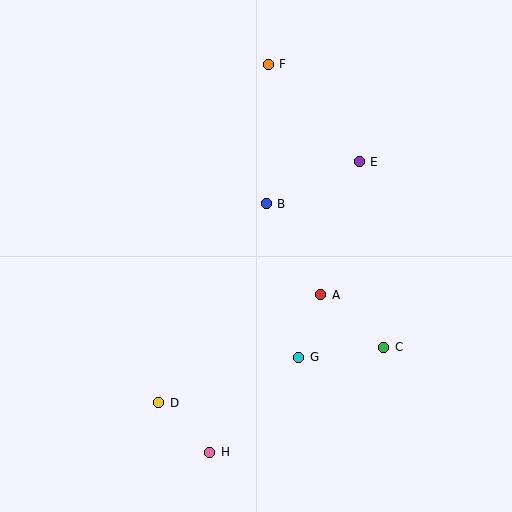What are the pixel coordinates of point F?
Point F is at (268, 64).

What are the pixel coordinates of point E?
Point E is at (359, 162).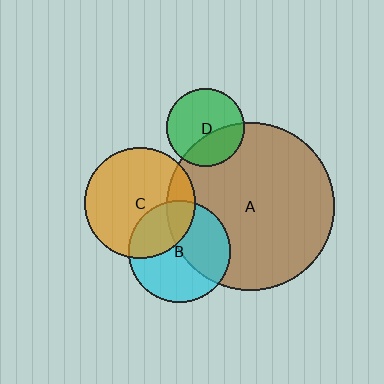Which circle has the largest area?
Circle A (brown).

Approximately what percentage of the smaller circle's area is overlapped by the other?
Approximately 35%.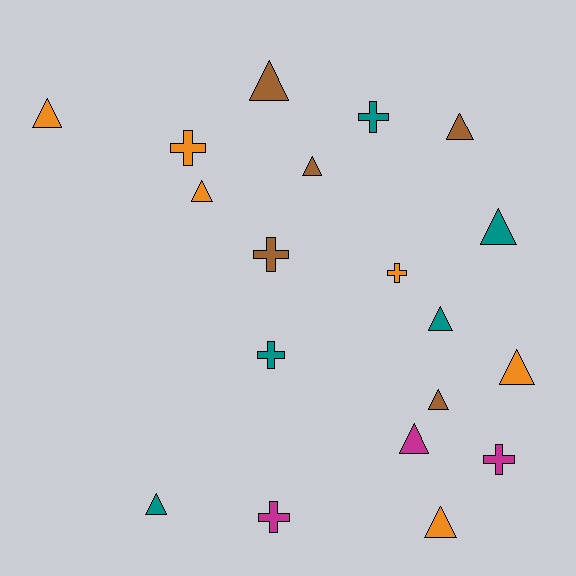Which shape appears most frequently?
Triangle, with 12 objects.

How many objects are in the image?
There are 19 objects.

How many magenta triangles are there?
There is 1 magenta triangle.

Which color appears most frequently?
Orange, with 6 objects.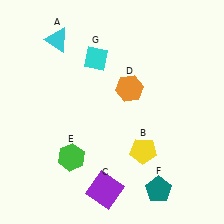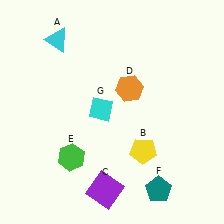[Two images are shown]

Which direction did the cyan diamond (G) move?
The cyan diamond (G) moved down.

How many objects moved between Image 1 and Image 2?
1 object moved between the two images.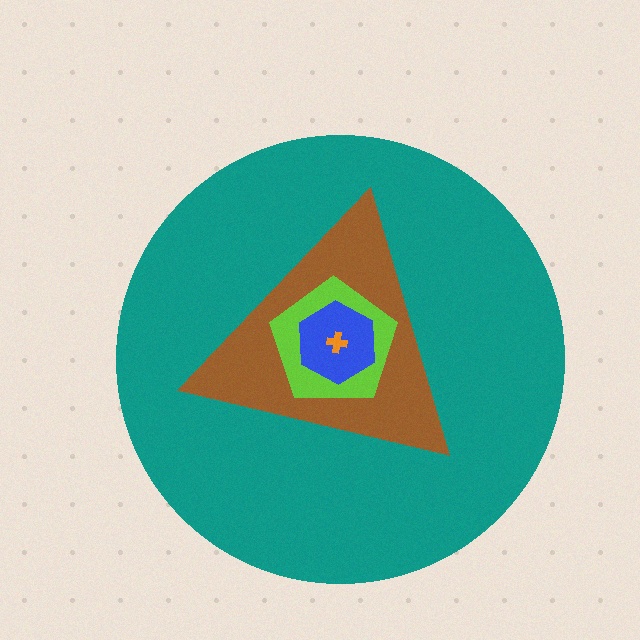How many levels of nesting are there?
5.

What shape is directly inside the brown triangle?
The lime pentagon.